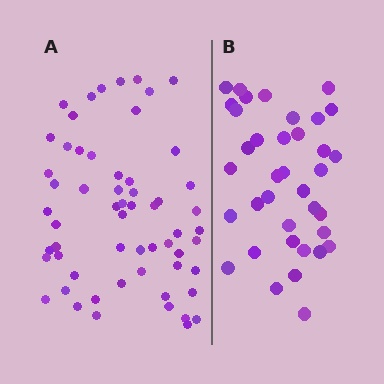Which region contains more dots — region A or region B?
Region A (the left region) has more dots.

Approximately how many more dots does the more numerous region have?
Region A has approximately 20 more dots than region B.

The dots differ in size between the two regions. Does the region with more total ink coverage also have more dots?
No. Region B has more total ink coverage because its dots are larger, but region A actually contains more individual dots. Total area can be misleading — the number of items is what matters here.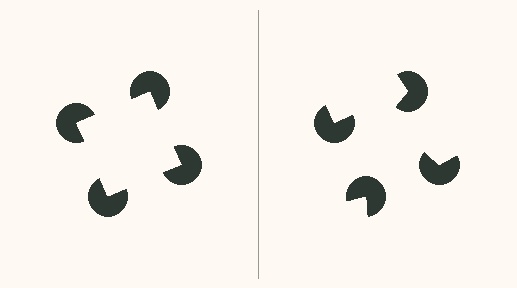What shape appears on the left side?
An illusory square.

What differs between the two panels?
The pac-man discs are positioned identically on both sides; only the wedge orientations differ. On the left they align to a square; on the right they are misaligned.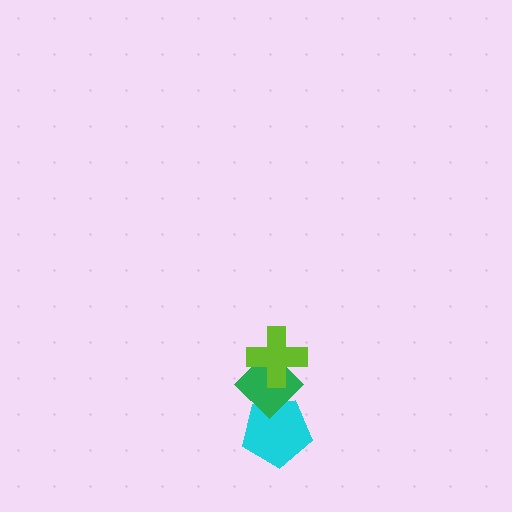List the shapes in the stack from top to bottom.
From top to bottom: the lime cross, the green diamond, the cyan pentagon.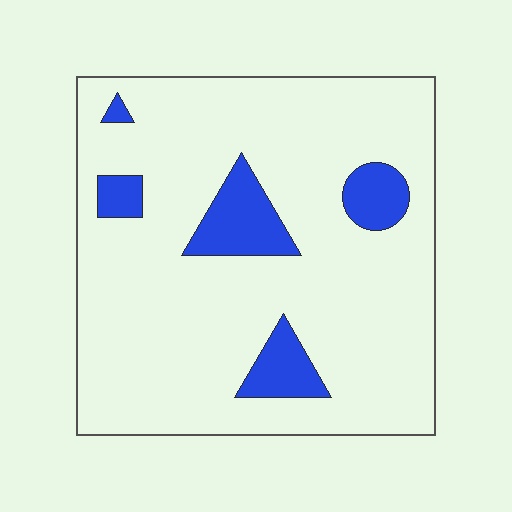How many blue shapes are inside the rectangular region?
5.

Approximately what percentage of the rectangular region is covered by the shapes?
Approximately 15%.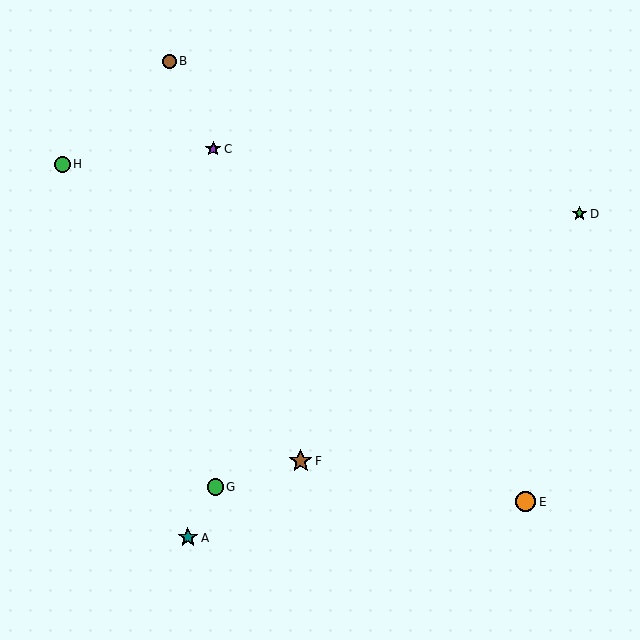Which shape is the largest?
The brown star (labeled F) is the largest.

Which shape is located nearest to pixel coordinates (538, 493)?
The orange circle (labeled E) at (526, 502) is nearest to that location.